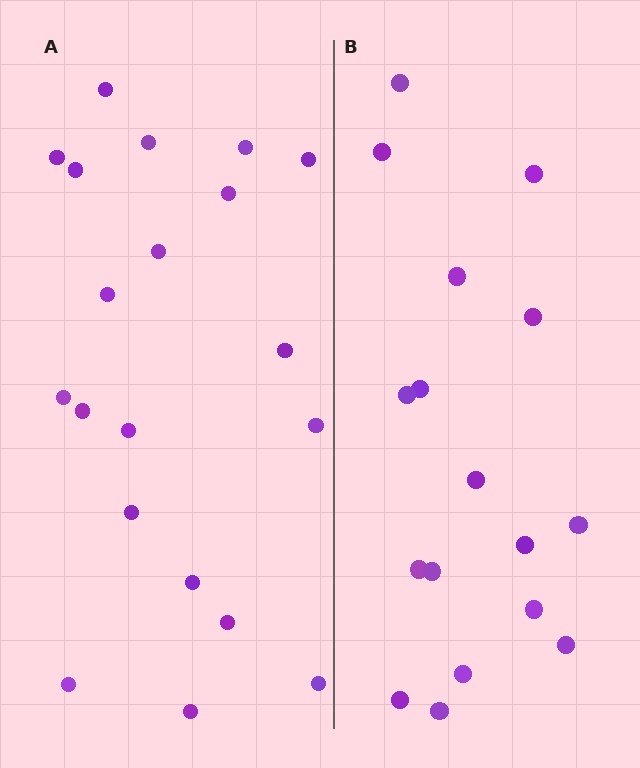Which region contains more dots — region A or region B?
Region A (the left region) has more dots.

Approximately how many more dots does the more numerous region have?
Region A has just a few more — roughly 2 or 3 more dots than region B.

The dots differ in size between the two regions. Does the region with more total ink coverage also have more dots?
No. Region B has more total ink coverage because its dots are larger, but region A actually contains more individual dots. Total area can be misleading — the number of items is what matters here.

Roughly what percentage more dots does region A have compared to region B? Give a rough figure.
About 20% more.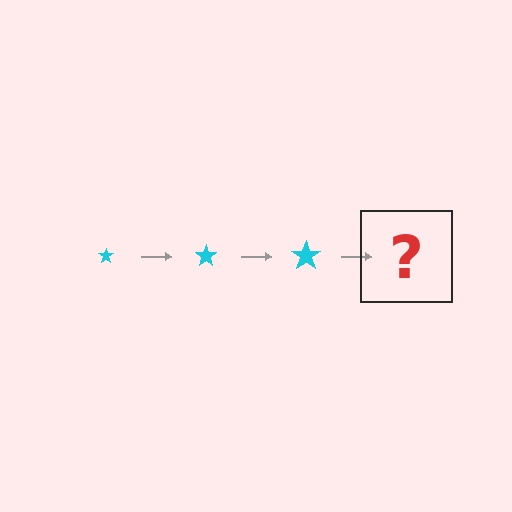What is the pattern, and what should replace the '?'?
The pattern is that the star gets progressively larger each step. The '?' should be a cyan star, larger than the previous one.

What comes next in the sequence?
The next element should be a cyan star, larger than the previous one.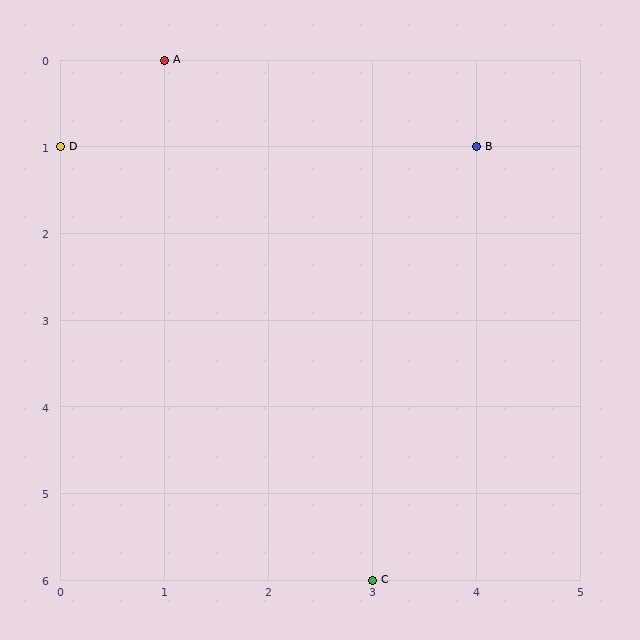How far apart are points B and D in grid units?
Points B and D are 4 columns apart.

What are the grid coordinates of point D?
Point D is at grid coordinates (0, 1).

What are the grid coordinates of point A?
Point A is at grid coordinates (1, 0).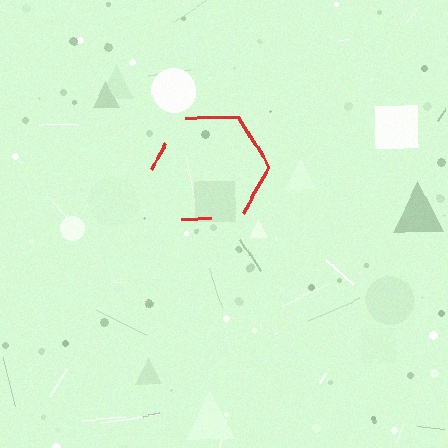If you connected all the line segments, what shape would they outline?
They would outline a hexagon.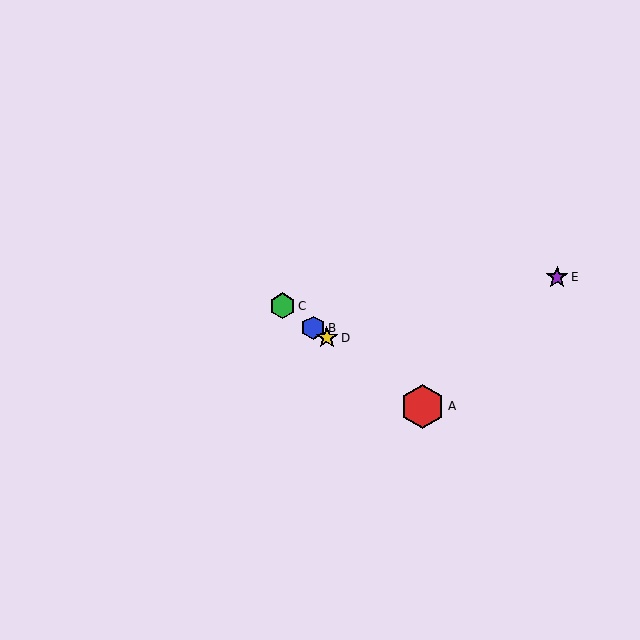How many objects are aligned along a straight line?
4 objects (A, B, C, D) are aligned along a straight line.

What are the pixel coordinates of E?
Object E is at (557, 277).